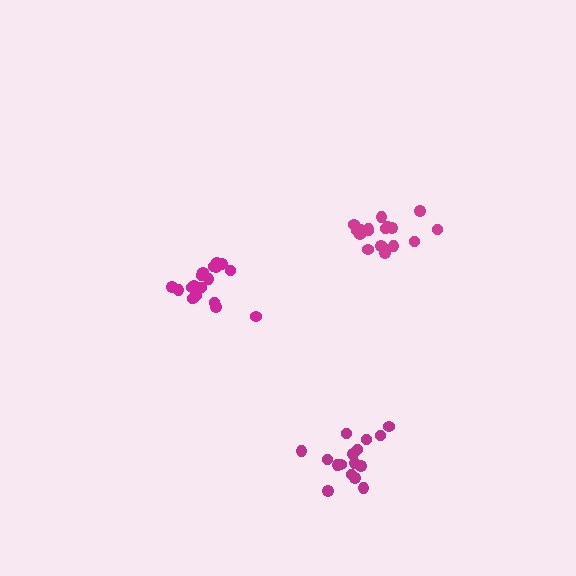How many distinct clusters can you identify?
There are 3 distinct clusters.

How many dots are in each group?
Group 1: 20 dots, Group 2: 16 dots, Group 3: 18 dots (54 total).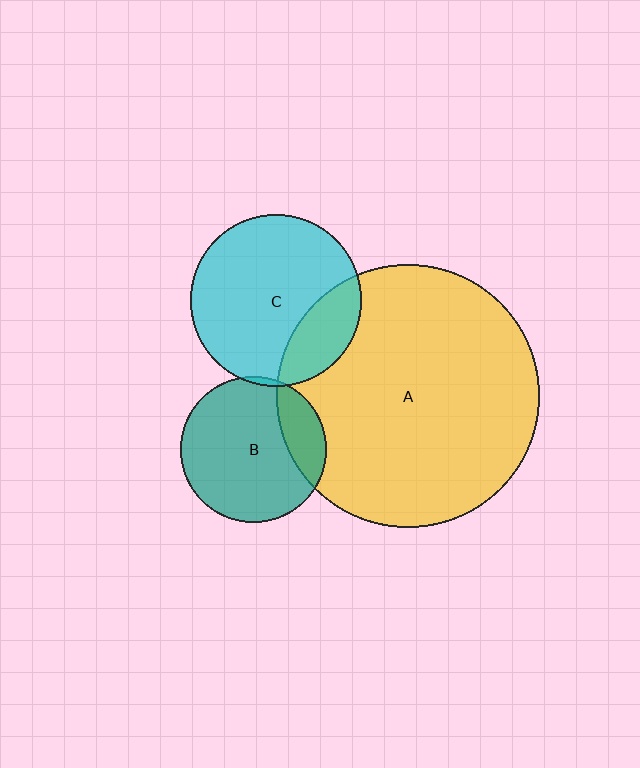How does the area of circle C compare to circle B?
Approximately 1.4 times.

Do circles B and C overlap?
Yes.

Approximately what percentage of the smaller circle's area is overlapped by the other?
Approximately 5%.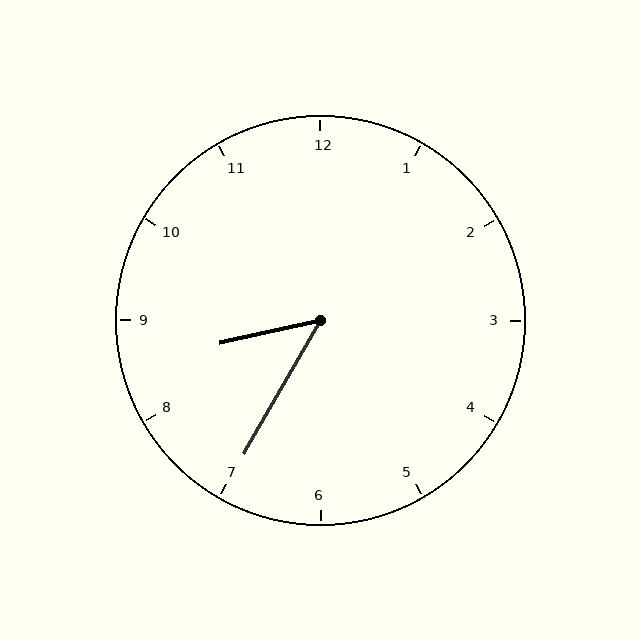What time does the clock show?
8:35.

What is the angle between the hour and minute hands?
Approximately 48 degrees.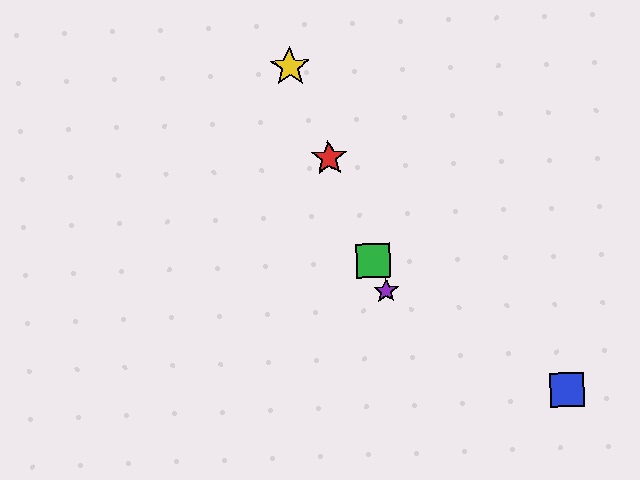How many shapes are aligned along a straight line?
4 shapes (the red star, the green square, the yellow star, the purple star) are aligned along a straight line.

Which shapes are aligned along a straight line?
The red star, the green square, the yellow star, the purple star are aligned along a straight line.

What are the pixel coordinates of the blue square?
The blue square is at (567, 390).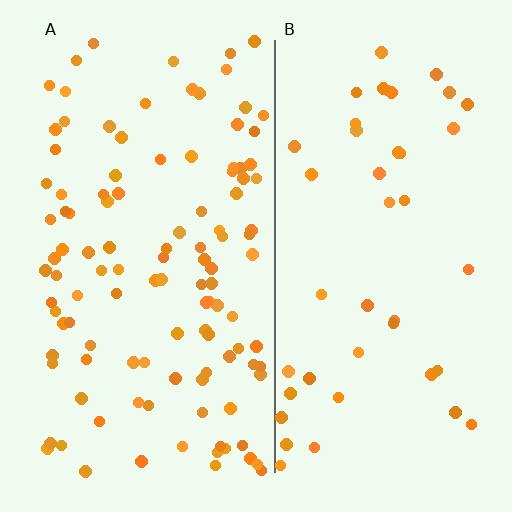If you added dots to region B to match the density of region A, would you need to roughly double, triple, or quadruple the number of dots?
Approximately triple.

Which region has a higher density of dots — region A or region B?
A (the left).